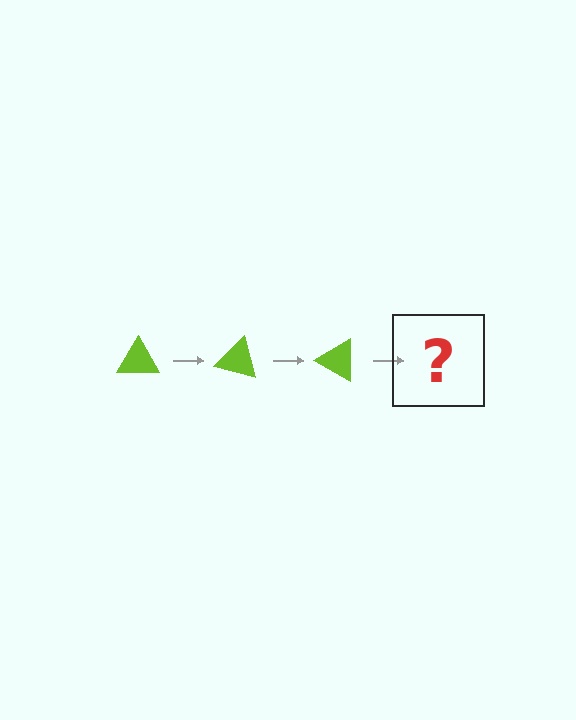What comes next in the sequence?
The next element should be a lime triangle rotated 45 degrees.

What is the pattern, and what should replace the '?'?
The pattern is that the triangle rotates 15 degrees each step. The '?' should be a lime triangle rotated 45 degrees.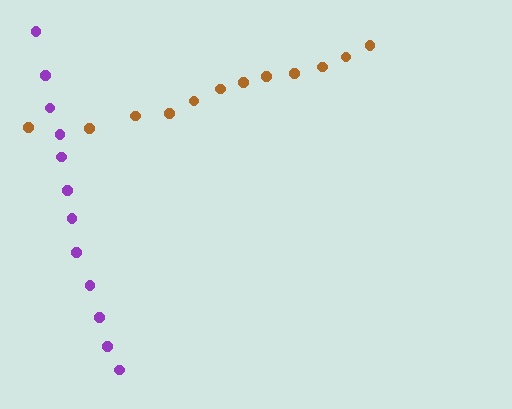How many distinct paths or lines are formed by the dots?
There are 2 distinct paths.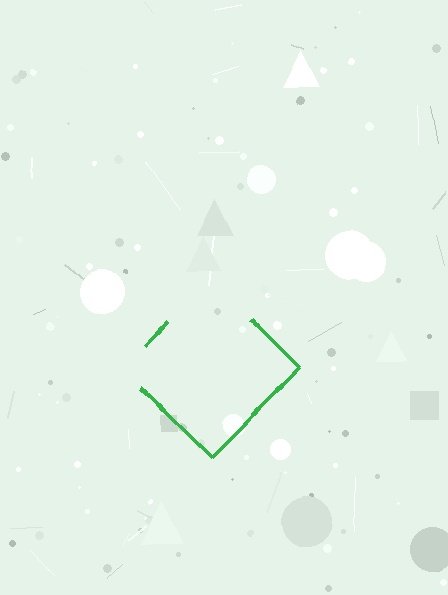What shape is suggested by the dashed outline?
The dashed outline suggests a diamond.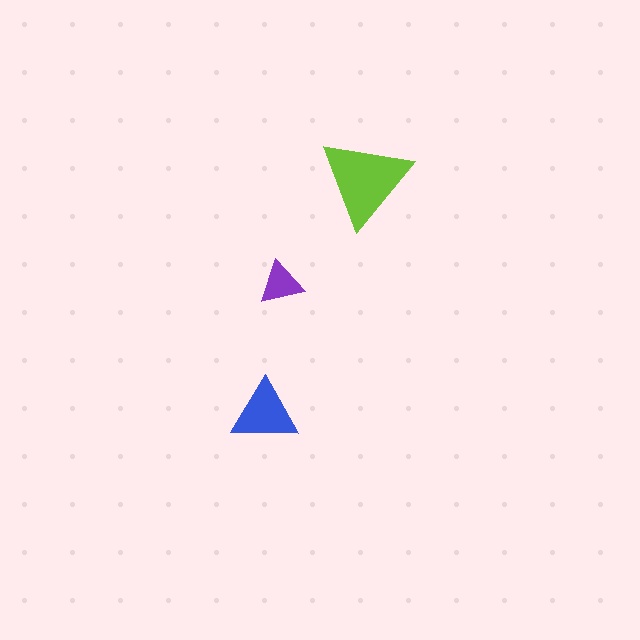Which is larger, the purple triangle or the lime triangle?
The lime one.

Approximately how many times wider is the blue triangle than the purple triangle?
About 1.5 times wider.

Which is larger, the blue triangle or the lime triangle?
The lime one.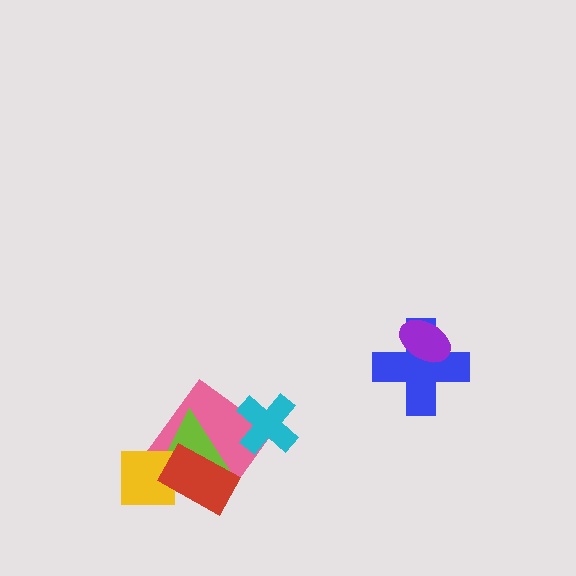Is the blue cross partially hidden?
Yes, it is partially covered by another shape.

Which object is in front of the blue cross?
The purple ellipse is in front of the blue cross.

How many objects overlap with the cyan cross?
1 object overlaps with the cyan cross.